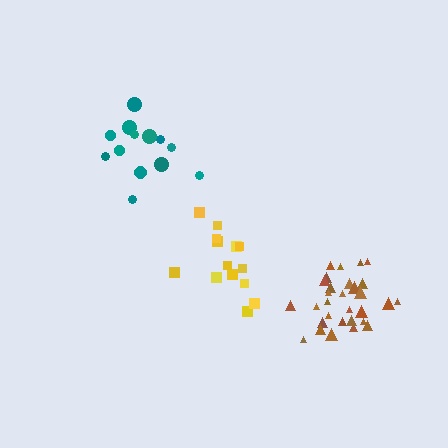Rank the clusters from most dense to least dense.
brown, yellow, teal.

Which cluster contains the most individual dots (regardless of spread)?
Brown (30).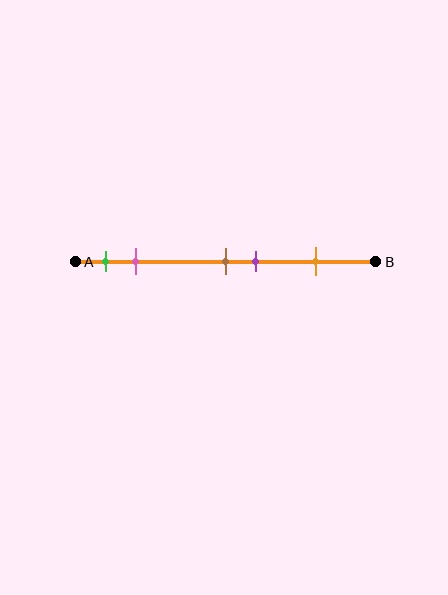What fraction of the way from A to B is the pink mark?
The pink mark is approximately 20% (0.2) of the way from A to B.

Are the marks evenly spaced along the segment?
No, the marks are not evenly spaced.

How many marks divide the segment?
There are 5 marks dividing the segment.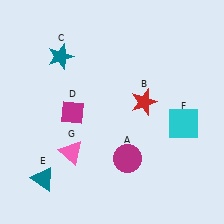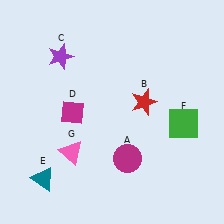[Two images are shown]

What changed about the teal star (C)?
In Image 1, C is teal. In Image 2, it changed to purple.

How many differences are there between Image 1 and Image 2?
There are 2 differences between the two images.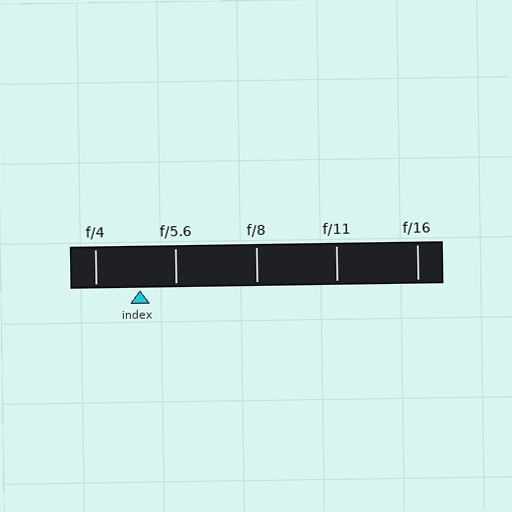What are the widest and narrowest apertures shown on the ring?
The widest aperture shown is f/4 and the narrowest is f/16.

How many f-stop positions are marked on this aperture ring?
There are 5 f-stop positions marked.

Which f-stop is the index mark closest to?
The index mark is closest to f/5.6.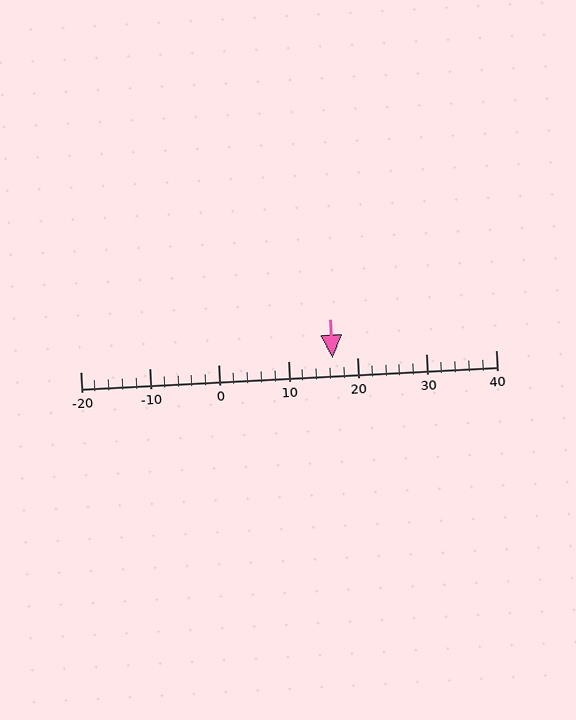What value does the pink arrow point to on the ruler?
The pink arrow points to approximately 16.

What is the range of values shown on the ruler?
The ruler shows values from -20 to 40.